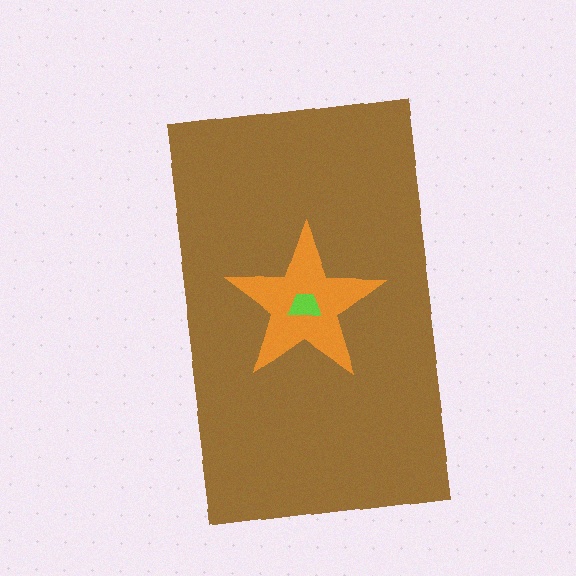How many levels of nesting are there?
3.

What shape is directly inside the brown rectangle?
The orange star.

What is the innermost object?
The lime trapezoid.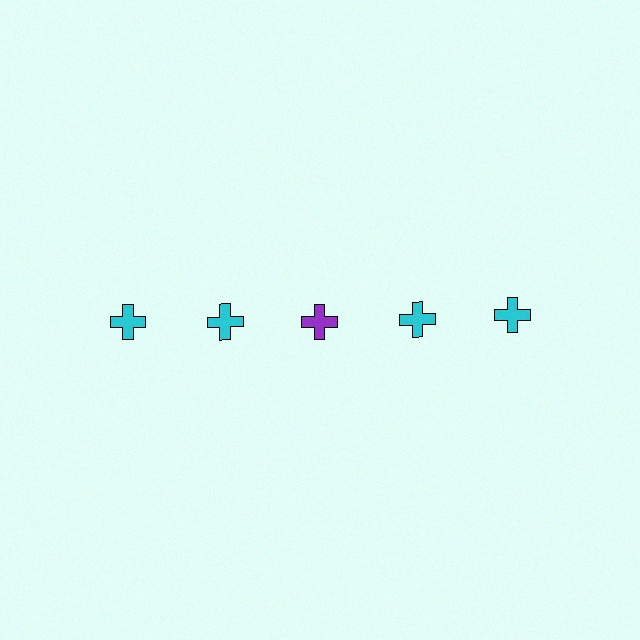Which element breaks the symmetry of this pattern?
The purple cross in the top row, center column breaks the symmetry. All other shapes are cyan crosses.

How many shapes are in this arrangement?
There are 5 shapes arranged in a grid pattern.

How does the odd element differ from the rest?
It has a different color: purple instead of cyan.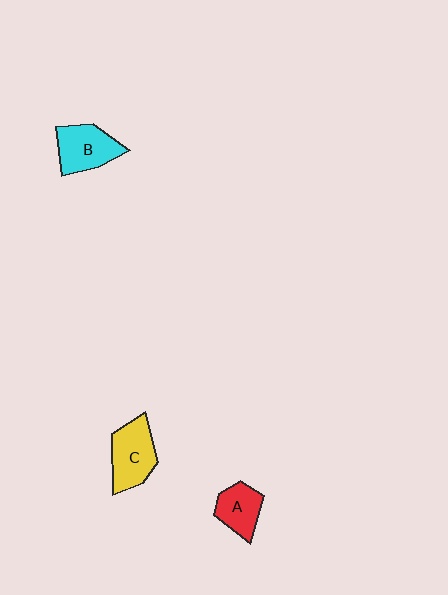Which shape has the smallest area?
Shape A (red).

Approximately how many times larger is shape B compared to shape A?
Approximately 1.3 times.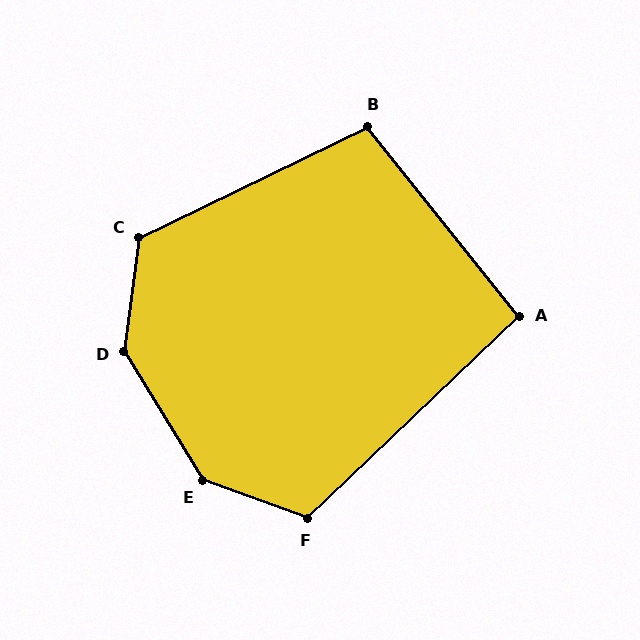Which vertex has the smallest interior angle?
A, at approximately 95 degrees.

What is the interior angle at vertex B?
Approximately 103 degrees (obtuse).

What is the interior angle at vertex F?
Approximately 116 degrees (obtuse).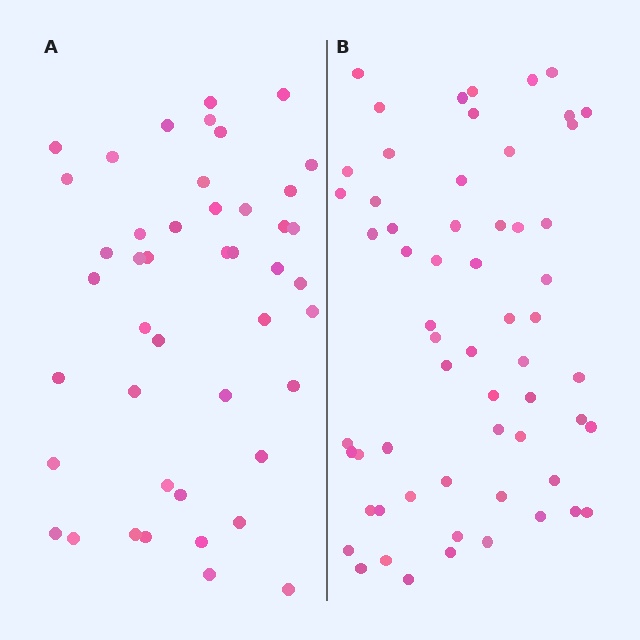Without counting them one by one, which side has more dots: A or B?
Region B (the right region) has more dots.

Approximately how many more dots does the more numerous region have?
Region B has approximately 15 more dots than region A.